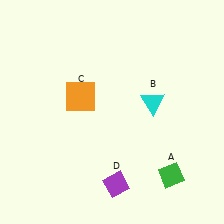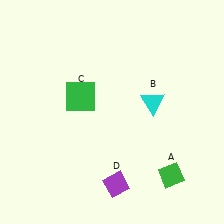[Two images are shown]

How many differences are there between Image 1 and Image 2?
There is 1 difference between the two images.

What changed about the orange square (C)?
In Image 1, C is orange. In Image 2, it changed to green.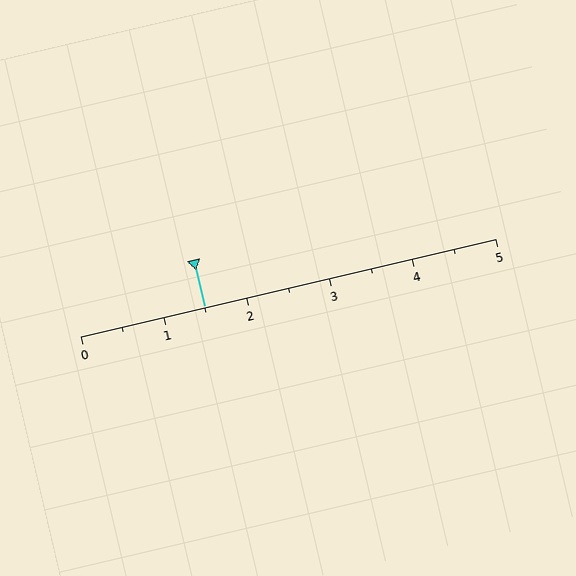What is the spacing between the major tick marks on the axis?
The major ticks are spaced 1 apart.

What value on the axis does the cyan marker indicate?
The marker indicates approximately 1.5.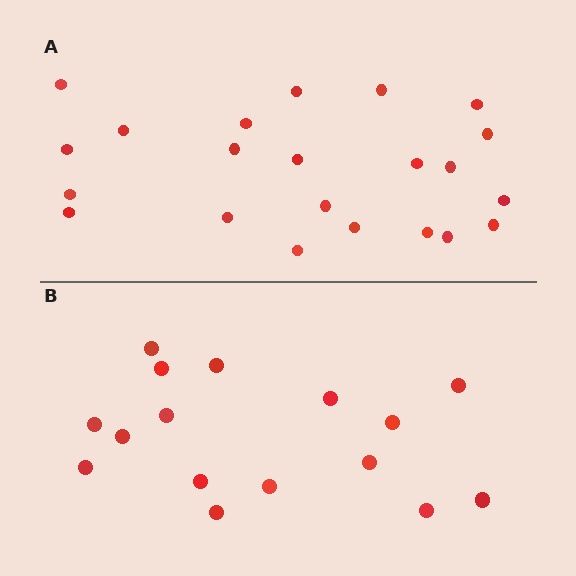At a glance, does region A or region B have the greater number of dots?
Region A (the top region) has more dots.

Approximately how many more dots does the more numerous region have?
Region A has about 6 more dots than region B.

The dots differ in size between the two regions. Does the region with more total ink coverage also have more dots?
No. Region B has more total ink coverage because its dots are larger, but region A actually contains more individual dots. Total area can be misleading — the number of items is what matters here.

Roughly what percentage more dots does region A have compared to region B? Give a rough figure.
About 40% more.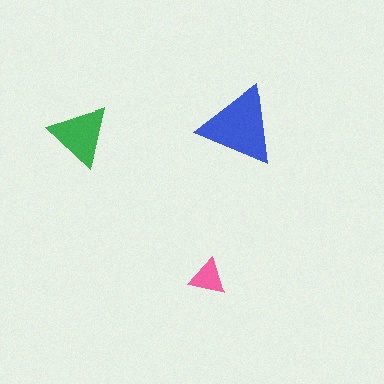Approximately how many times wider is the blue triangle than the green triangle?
About 1.5 times wider.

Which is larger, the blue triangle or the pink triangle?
The blue one.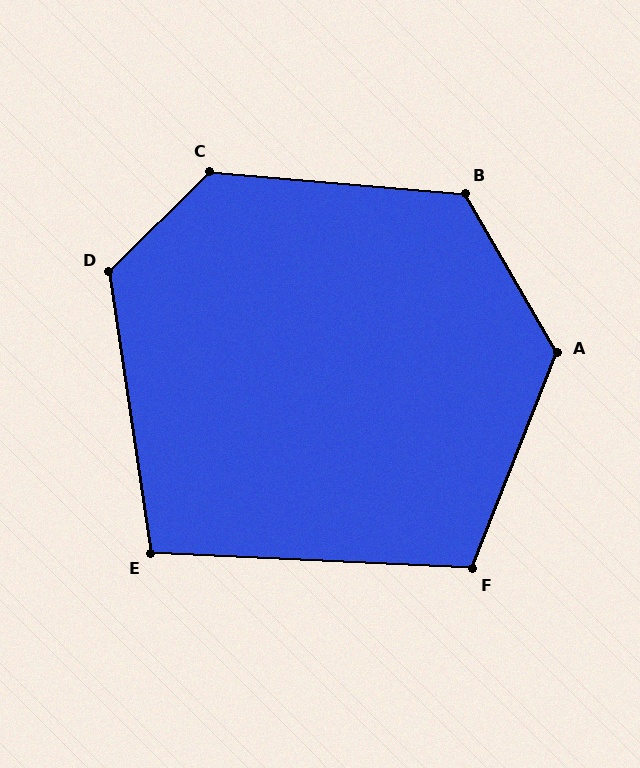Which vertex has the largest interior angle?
C, at approximately 130 degrees.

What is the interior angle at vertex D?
Approximately 126 degrees (obtuse).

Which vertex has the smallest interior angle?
E, at approximately 101 degrees.